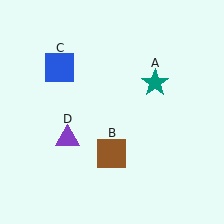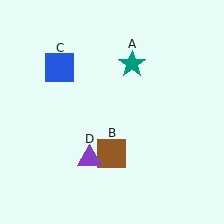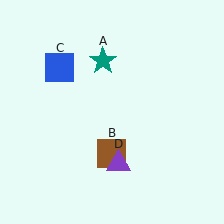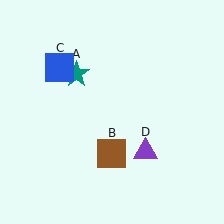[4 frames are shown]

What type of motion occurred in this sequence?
The teal star (object A), purple triangle (object D) rotated counterclockwise around the center of the scene.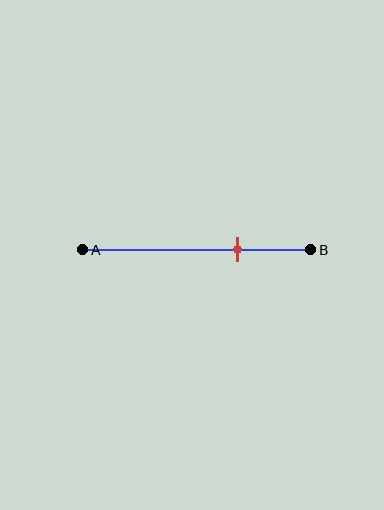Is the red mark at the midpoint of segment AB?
No, the mark is at about 70% from A, not at the 50% midpoint.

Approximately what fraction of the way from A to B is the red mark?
The red mark is approximately 70% of the way from A to B.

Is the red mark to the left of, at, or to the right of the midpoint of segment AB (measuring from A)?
The red mark is to the right of the midpoint of segment AB.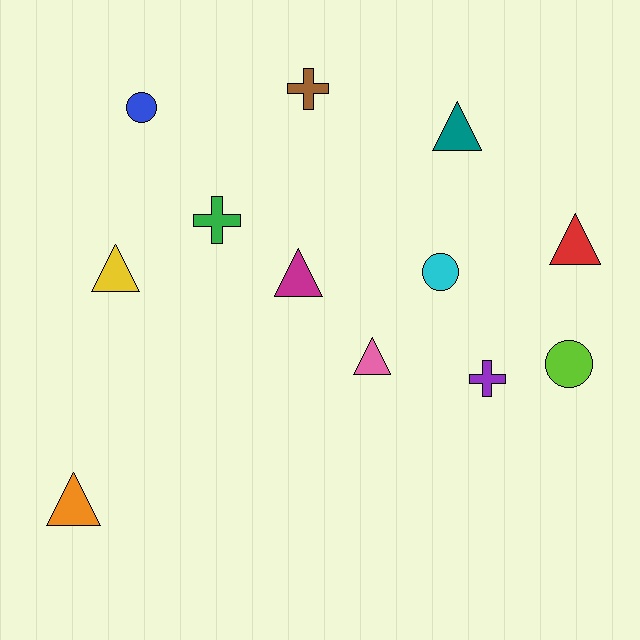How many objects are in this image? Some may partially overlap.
There are 12 objects.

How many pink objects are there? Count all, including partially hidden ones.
There is 1 pink object.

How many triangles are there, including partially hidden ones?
There are 6 triangles.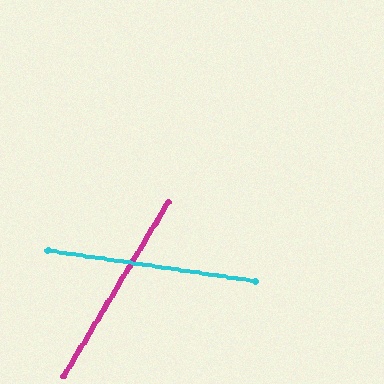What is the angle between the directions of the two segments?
Approximately 67 degrees.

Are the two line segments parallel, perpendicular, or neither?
Neither parallel nor perpendicular — they differ by about 67°.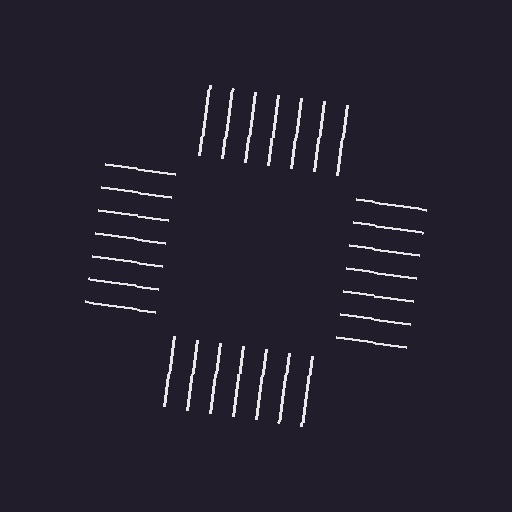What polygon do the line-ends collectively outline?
An illusory square — the line segments terminate on its edges but no continuous stroke is drawn.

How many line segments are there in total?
28 — 7 along each of the 4 edges.